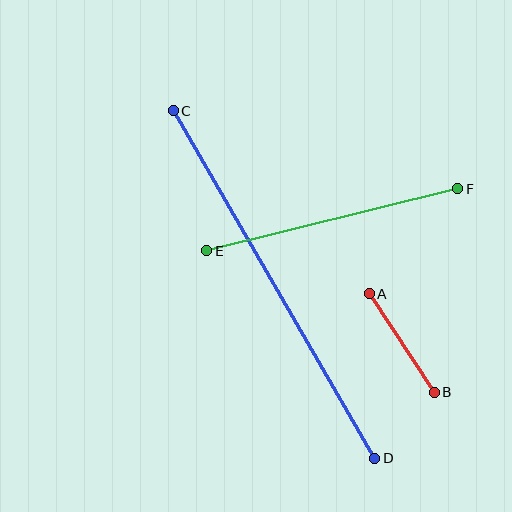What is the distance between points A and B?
The distance is approximately 118 pixels.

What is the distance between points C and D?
The distance is approximately 402 pixels.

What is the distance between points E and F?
The distance is approximately 258 pixels.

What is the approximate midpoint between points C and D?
The midpoint is at approximately (274, 284) pixels.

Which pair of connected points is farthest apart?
Points C and D are farthest apart.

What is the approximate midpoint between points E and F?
The midpoint is at approximately (332, 220) pixels.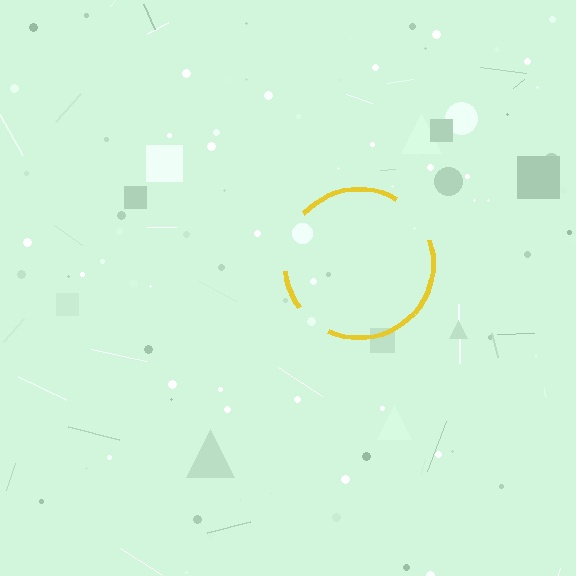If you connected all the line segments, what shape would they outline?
They would outline a circle.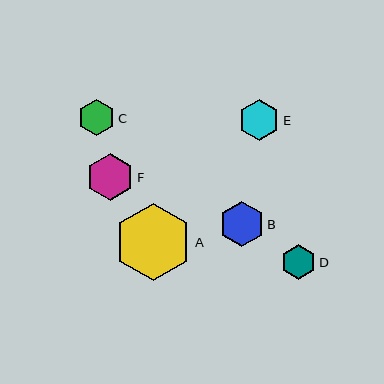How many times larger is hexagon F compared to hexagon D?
Hexagon F is approximately 1.4 times the size of hexagon D.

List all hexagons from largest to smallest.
From largest to smallest: A, F, B, E, C, D.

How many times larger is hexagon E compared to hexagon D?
Hexagon E is approximately 1.2 times the size of hexagon D.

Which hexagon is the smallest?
Hexagon D is the smallest with a size of approximately 34 pixels.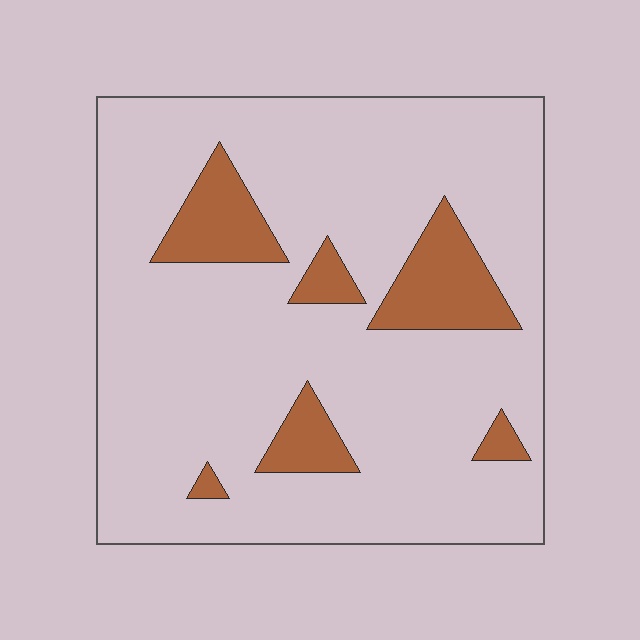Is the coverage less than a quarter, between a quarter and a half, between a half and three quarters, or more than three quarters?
Less than a quarter.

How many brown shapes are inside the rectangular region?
6.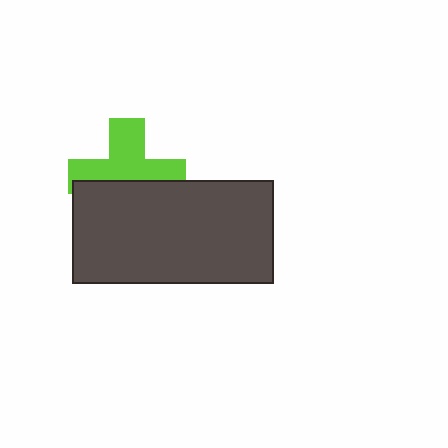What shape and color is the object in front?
The object in front is a dark gray rectangle.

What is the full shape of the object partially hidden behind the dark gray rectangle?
The partially hidden object is a lime cross.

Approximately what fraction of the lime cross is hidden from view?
Roughly 44% of the lime cross is hidden behind the dark gray rectangle.